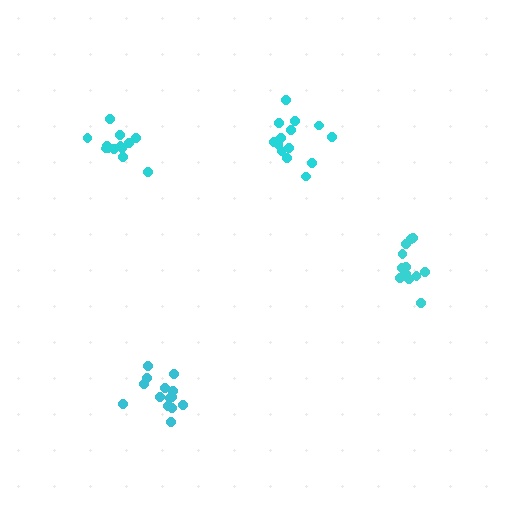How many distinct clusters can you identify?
There are 4 distinct clusters.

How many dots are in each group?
Group 1: 14 dots, Group 2: 12 dots, Group 3: 13 dots, Group 4: 14 dots (53 total).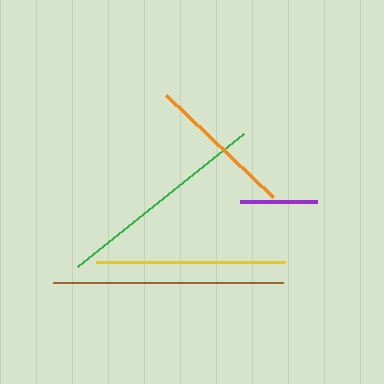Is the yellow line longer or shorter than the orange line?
The yellow line is longer than the orange line.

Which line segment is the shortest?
The purple line is the shortest at approximately 77 pixels.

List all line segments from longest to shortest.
From longest to shortest: brown, green, yellow, orange, purple.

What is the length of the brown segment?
The brown segment is approximately 231 pixels long.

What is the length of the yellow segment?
The yellow segment is approximately 189 pixels long.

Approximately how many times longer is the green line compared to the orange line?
The green line is approximately 1.4 times the length of the orange line.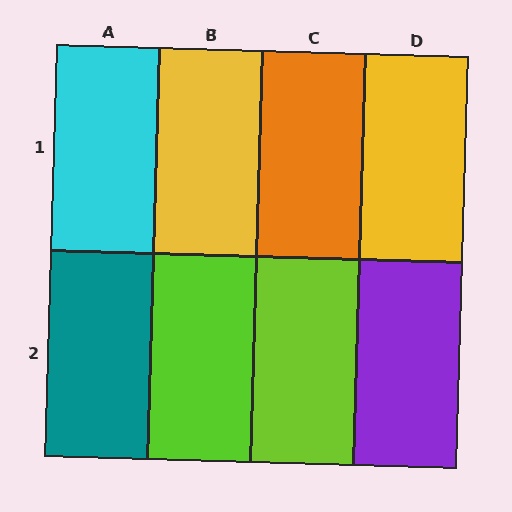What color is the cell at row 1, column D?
Yellow.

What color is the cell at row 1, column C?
Orange.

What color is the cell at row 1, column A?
Cyan.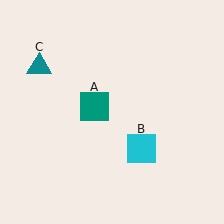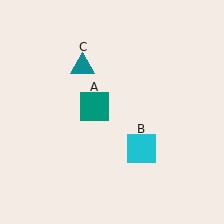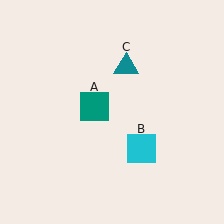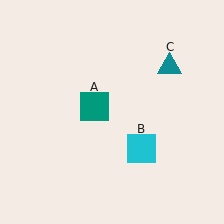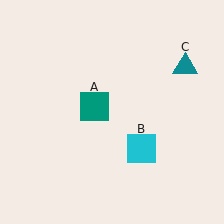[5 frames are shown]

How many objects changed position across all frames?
1 object changed position: teal triangle (object C).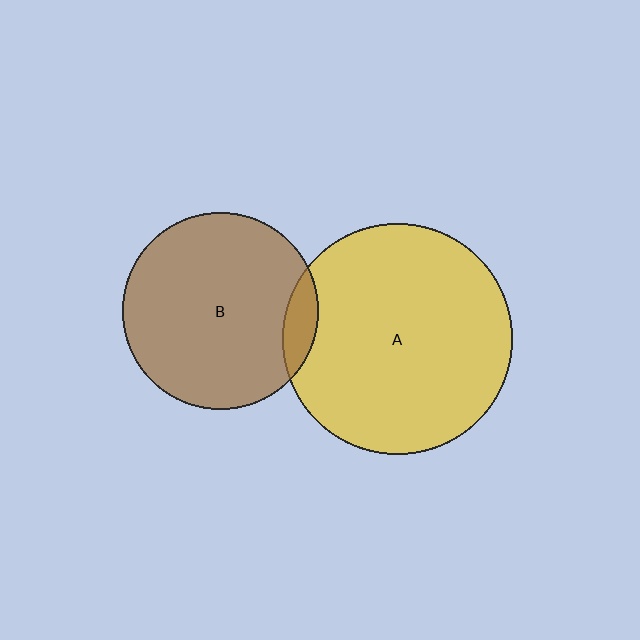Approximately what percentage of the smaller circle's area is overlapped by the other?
Approximately 10%.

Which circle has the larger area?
Circle A (yellow).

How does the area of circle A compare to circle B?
Approximately 1.4 times.